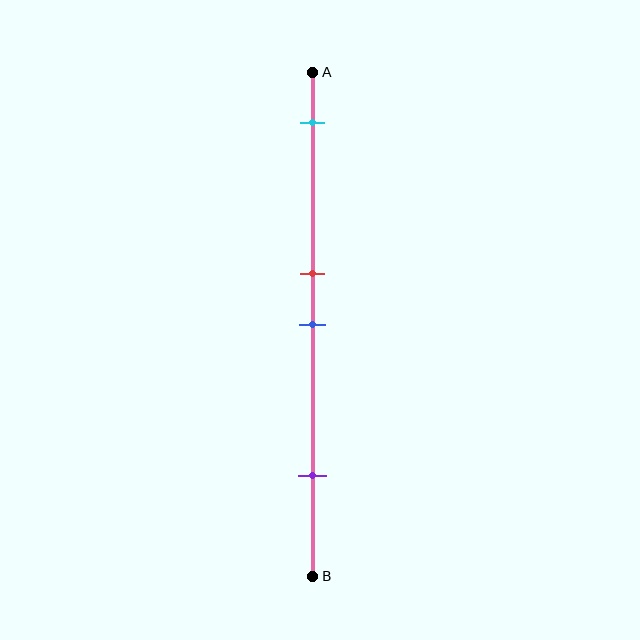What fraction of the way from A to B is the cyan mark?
The cyan mark is approximately 10% (0.1) of the way from A to B.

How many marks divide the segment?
There are 4 marks dividing the segment.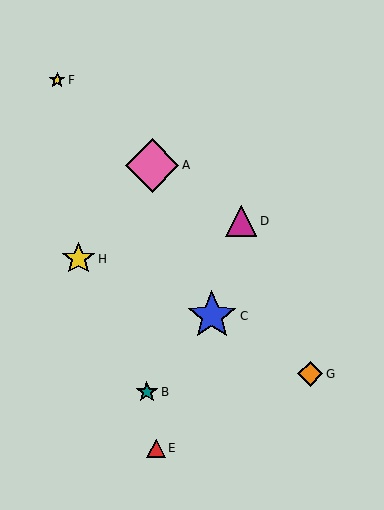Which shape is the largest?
The pink diamond (labeled A) is the largest.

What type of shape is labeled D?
Shape D is a magenta triangle.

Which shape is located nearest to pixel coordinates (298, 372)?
The orange diamond (labeled G) at (310, 374) is nearest to that location.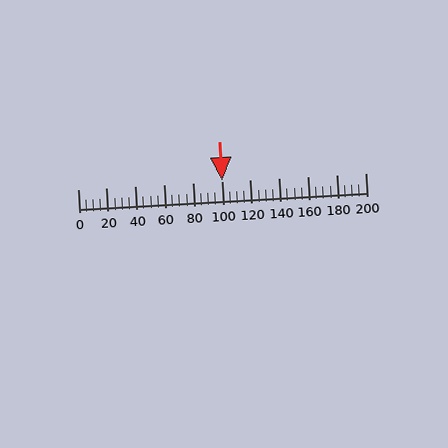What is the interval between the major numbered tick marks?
The major tick marks are spaced 20 units apart.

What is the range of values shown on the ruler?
The ruler shows values from 0 to 200.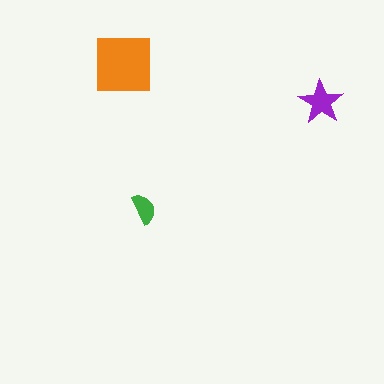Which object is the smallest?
The green semicircle.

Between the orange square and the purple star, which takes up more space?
The orange square.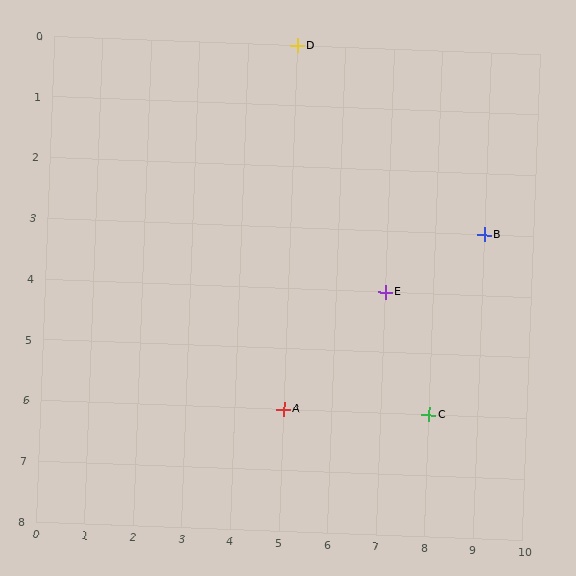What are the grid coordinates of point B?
Point B is at grid coordinates (9, 3).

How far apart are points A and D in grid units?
Points A and D are 6 rows apart.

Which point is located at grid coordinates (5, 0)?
Point D is at (5, 0).